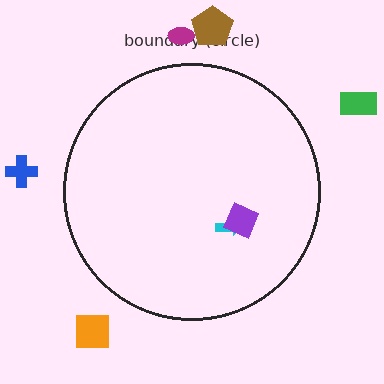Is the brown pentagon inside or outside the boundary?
Outside.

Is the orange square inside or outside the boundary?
Outside.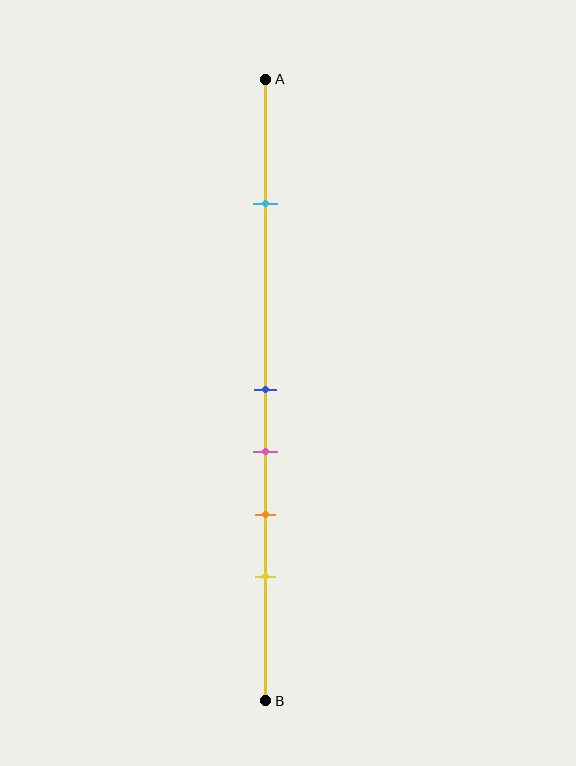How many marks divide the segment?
There are 5 marks dividing the segment.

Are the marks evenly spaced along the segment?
No, the marks are not evenly spaced.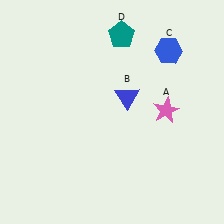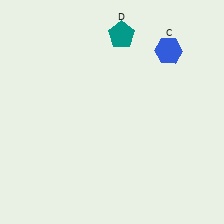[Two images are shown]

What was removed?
The blue triangle (B), the pink star (A) were removed in Image 2.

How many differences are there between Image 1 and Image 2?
There are 2 differences between the two images.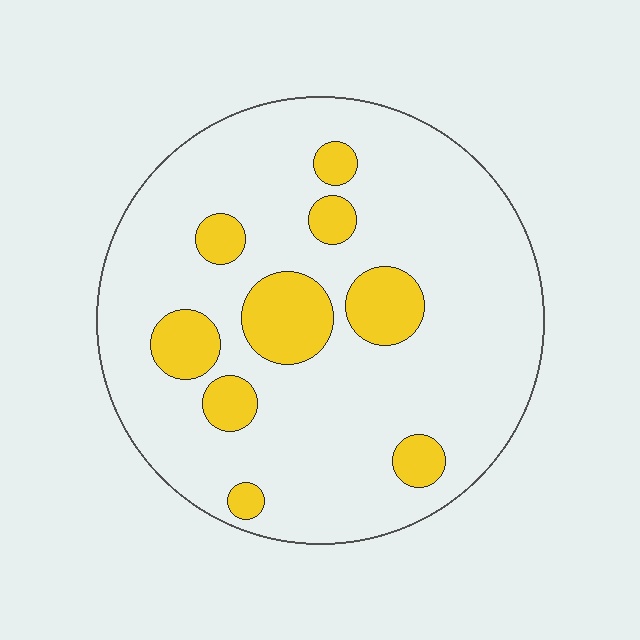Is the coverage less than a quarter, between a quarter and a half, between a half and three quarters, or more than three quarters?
Less than a quarter.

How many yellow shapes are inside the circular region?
9.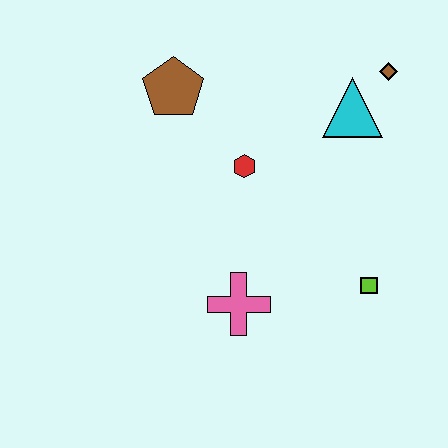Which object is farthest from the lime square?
The brown pentagon is farthest from the lime square.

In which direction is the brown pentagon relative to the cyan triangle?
The brown pentagon is to the left of the cyan triangle.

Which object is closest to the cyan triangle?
The brown diamond is closest to the cyan triangle.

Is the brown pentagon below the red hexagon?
No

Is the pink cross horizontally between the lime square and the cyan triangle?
No